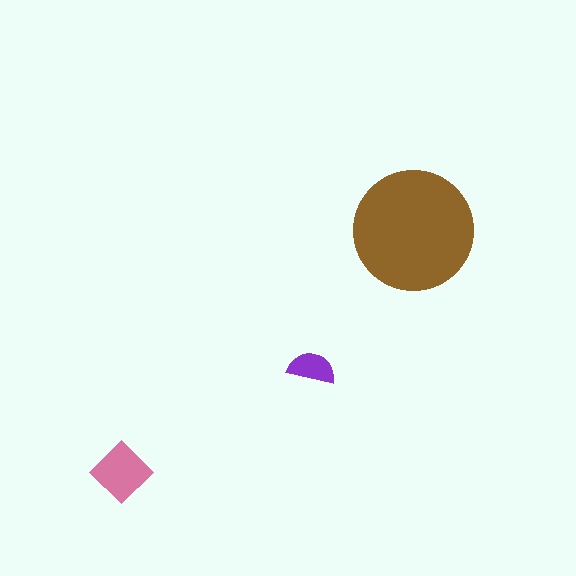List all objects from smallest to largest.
The purple semicircle, the pink diamond, the brown circle.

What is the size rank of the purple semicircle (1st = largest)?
3rd.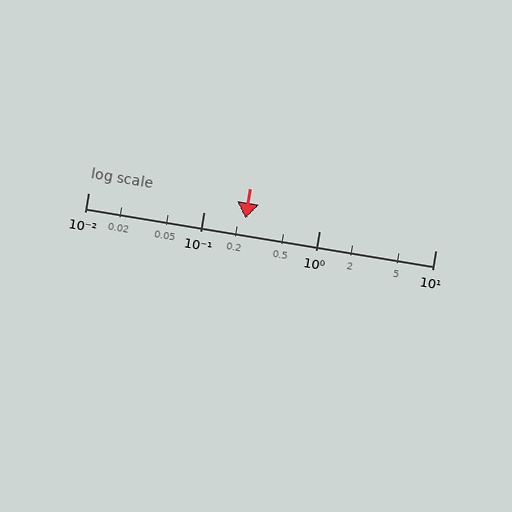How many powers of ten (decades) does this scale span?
The scale spans 3 decades, from 0.01 to 10.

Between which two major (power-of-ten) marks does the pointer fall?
The pointer is between 0.1 and 1.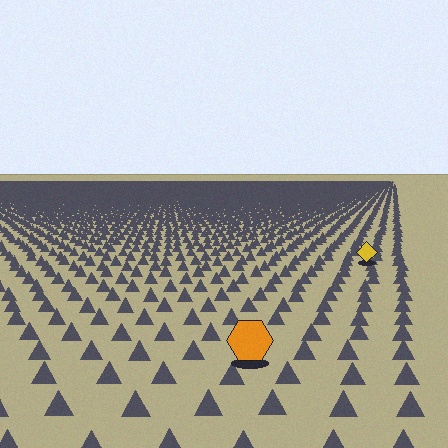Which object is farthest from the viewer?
The yellow diamond is farthest from the viewer. It appears smaller and the ground texture around it is denser.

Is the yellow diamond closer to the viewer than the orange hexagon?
No. The orange hexagon is closer — you can tell from the texture gradient: the ground texture is coarser near it.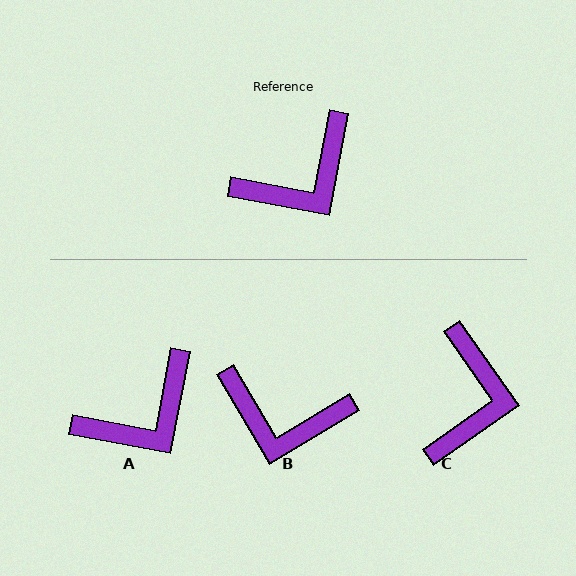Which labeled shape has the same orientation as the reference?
A.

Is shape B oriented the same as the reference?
No, it is off by about 49 degrees.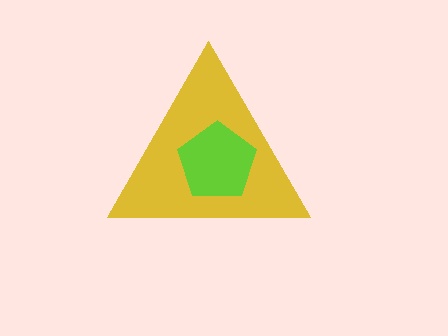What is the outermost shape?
The yellow triangle.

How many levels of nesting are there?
2.